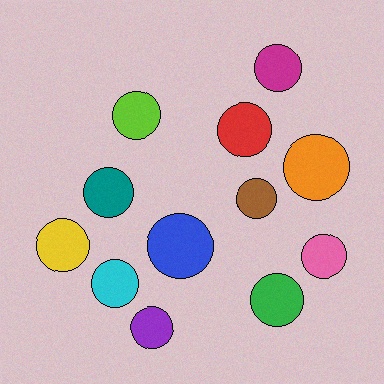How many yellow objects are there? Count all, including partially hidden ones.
There is 1 yellow object.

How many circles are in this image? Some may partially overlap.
There are 12 circles.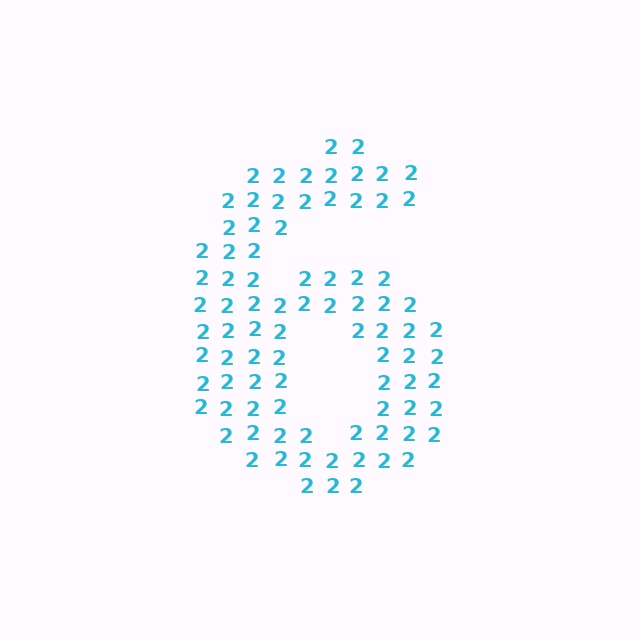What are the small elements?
The small elements are digit 2's.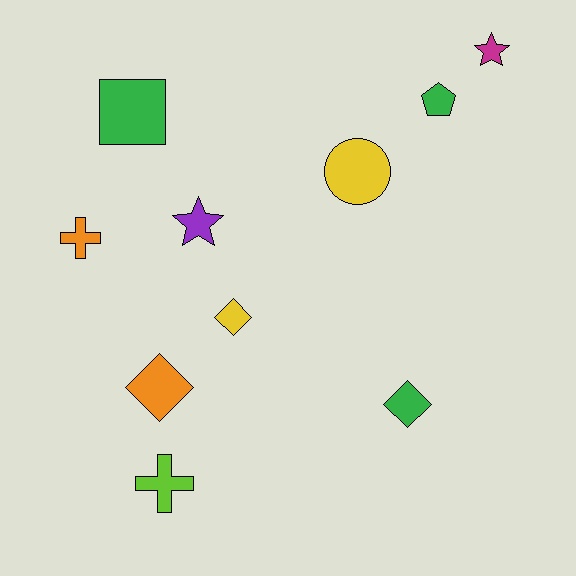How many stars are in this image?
There are 2 stars.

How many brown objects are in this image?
There are no brown objects.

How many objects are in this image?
There are 10 objects.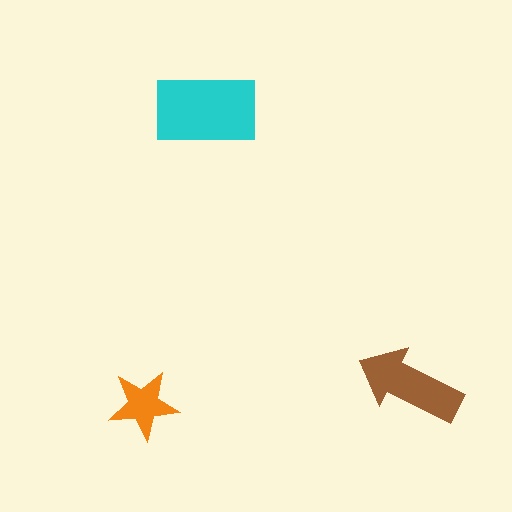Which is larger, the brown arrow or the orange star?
The brown arrow.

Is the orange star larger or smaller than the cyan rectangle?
Smaller.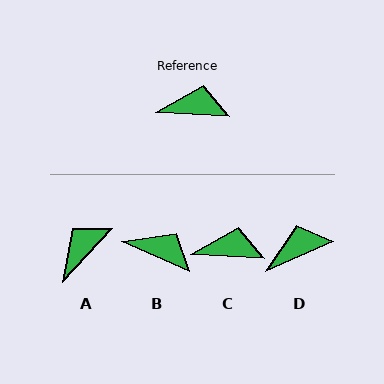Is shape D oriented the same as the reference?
No, it is off by about 27 degrees.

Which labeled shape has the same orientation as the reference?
C.